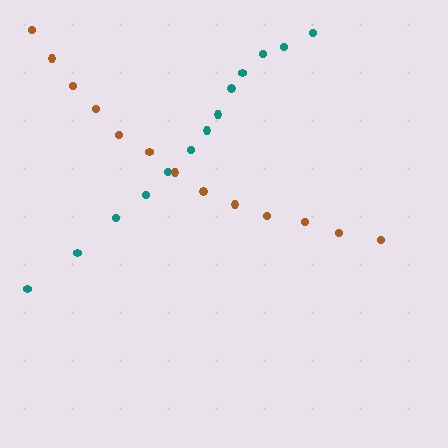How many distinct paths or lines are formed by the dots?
There are 2 distinct paths.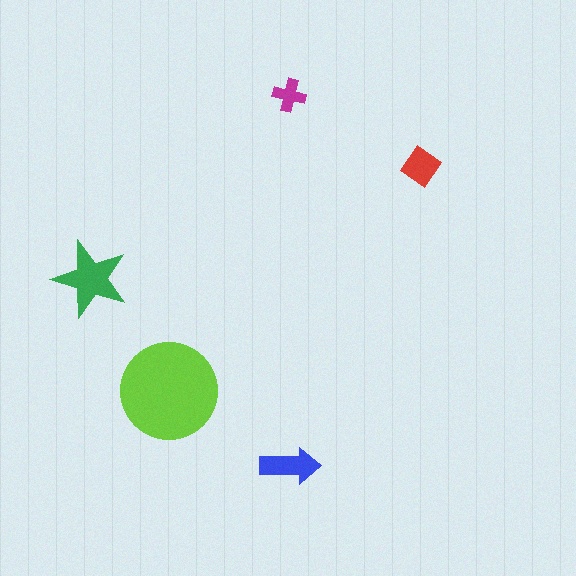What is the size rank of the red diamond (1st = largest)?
4th.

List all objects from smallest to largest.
The magenta cross, the red diamond, the blue arrow, the green star, the lime circle.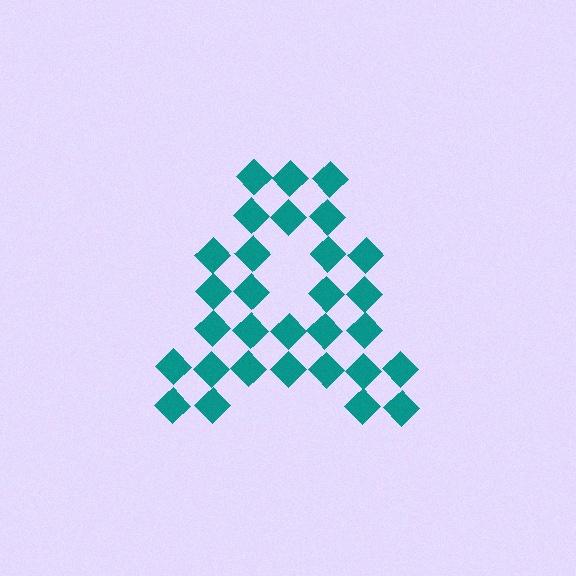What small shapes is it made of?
It is made of small diamonds.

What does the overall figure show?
The overall figure shows the letter A.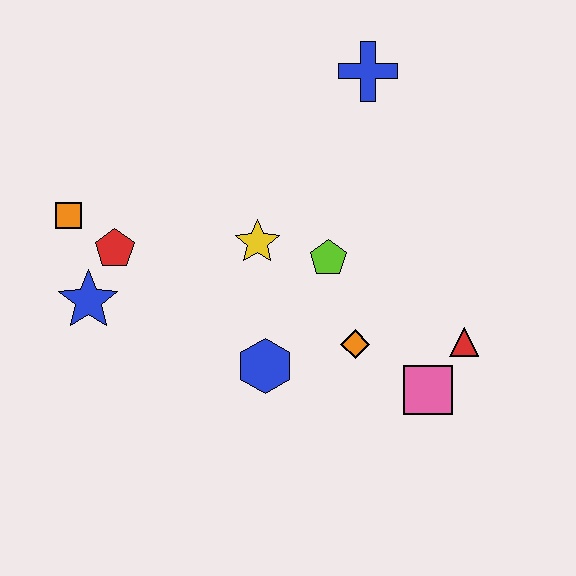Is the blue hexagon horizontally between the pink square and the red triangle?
No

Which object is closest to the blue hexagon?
The orange diamond is closest to the blue hexagon.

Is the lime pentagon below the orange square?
Yes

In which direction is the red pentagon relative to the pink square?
The red pentagon is to the left of the pink square.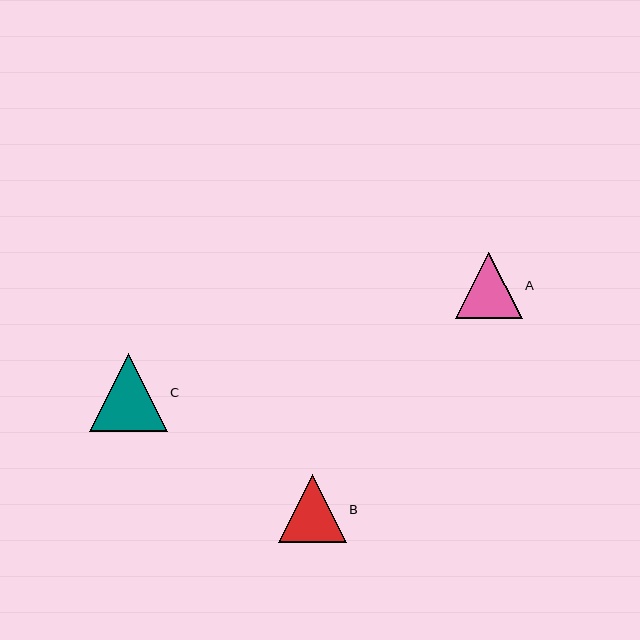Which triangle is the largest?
Triangle C is the largest with a size of approximately 78 pixels.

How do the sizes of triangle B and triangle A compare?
Triangle B and triangle A are approximately the same size.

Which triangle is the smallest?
Triangle A is the smallest with a size of approximately 67 pixels.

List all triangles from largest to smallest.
From largest to smallest: C, B, A.